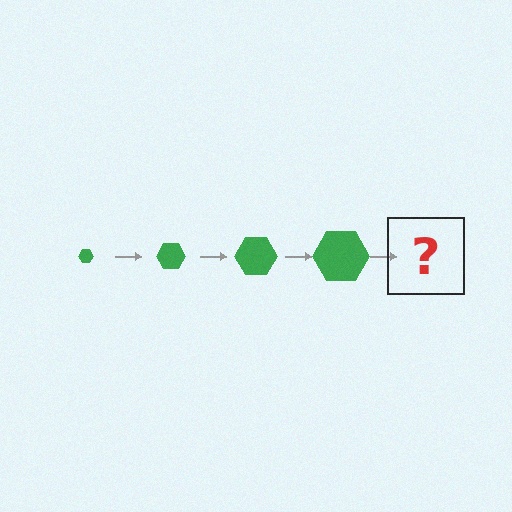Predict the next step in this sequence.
The next step is a green hexagon, larger than the previous one.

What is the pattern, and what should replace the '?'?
The pattern is that the hexagon gets progressively larger each step. The '?' should be a green hexagon, larger than the previous one.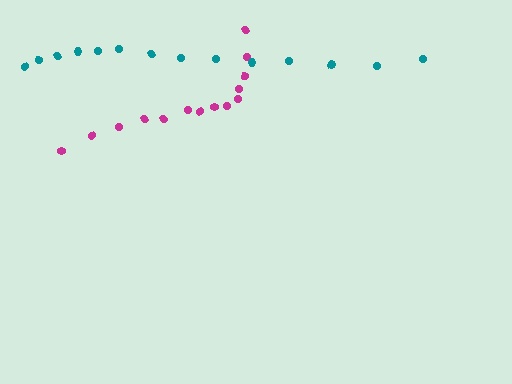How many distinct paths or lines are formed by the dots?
There are 2 distinct paths.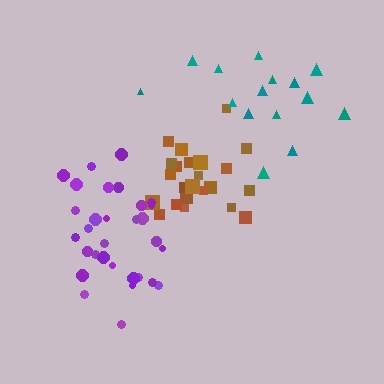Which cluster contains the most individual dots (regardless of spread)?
Purple (32).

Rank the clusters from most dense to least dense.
brown, purple, teal.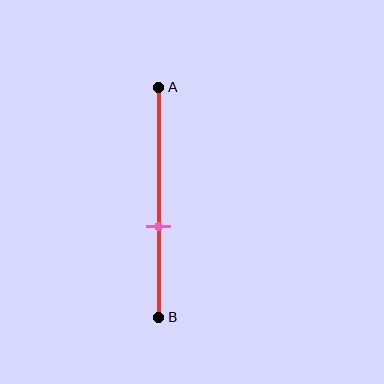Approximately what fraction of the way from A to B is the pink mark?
The pink mark is approximately 60% of the way from A to B.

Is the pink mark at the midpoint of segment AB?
No, the mark is at about 60% from A, not at the 50% midpoint.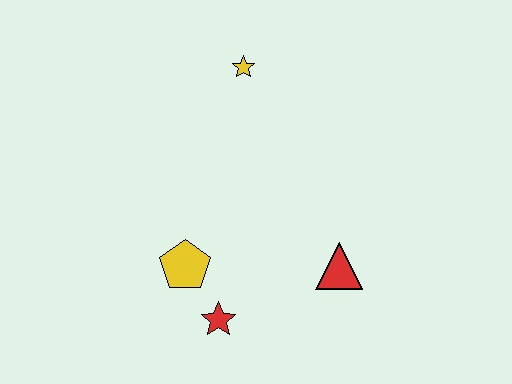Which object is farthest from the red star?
The yellow star is farthest from the red star.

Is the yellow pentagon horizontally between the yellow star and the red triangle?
No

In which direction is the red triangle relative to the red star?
The red triangle is to the right of the red star.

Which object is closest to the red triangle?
The red star is closest to the red triangle.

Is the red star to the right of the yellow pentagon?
Yes